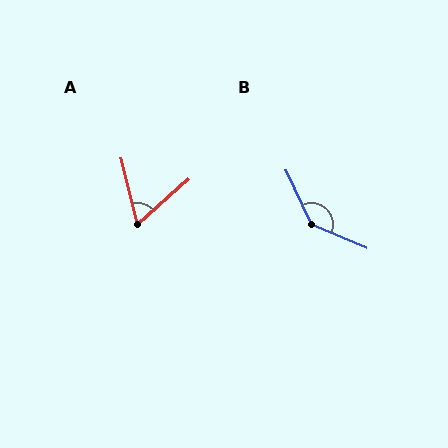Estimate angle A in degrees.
Approximately 62 degrees.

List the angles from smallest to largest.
A (62°), B (138°).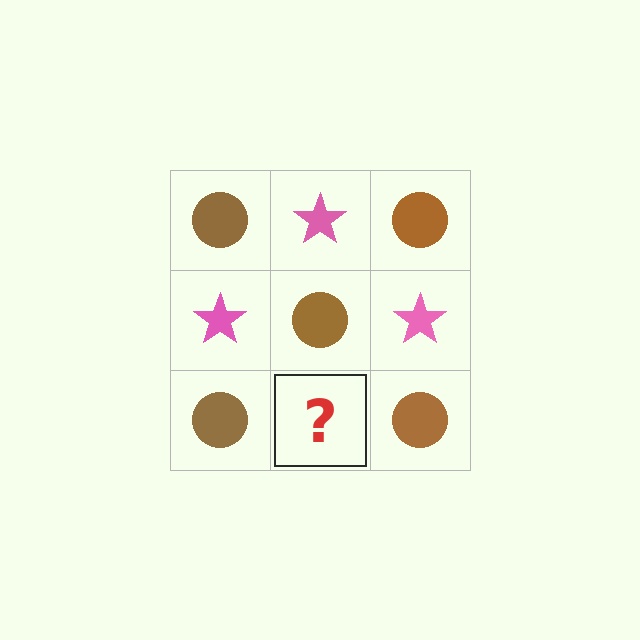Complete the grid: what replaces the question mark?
The question mark should be replaced with a pink star.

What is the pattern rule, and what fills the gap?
The rule is that it alternates brown circle and pink star in a checkerboard pattern. The gap should be filled with a pink star.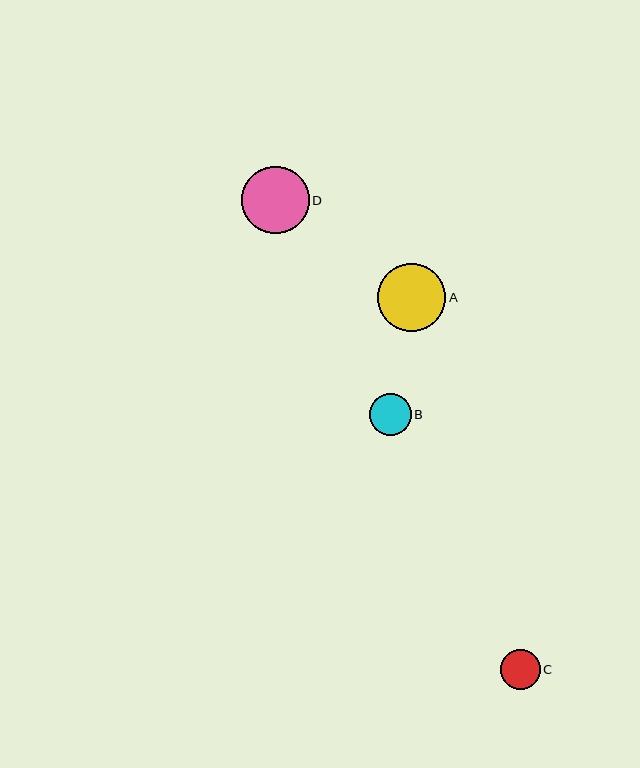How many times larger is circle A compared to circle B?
Circle A is approximately 1.6 times the size of circle B.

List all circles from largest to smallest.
From largest to smallest: A, D, B, C.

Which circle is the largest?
Circle A is the largest with a size of approximately 68 pixels.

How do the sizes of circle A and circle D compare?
Circle A and circle D are approximately the same size.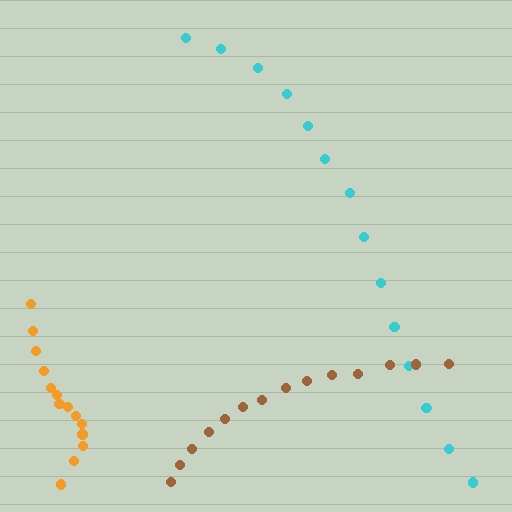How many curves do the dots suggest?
There are 3 distinct paths.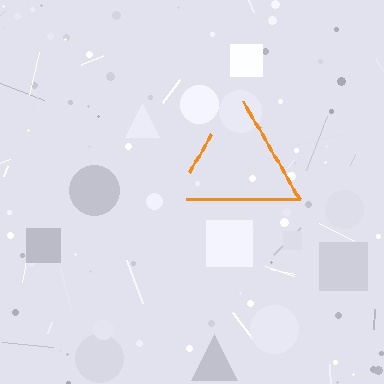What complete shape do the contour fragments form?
The contour fragments form a triangle.